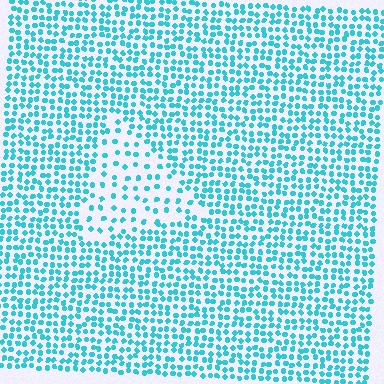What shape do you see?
I see a triangle.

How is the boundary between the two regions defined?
The boundary is defined by a change in element density (approximately 2.2x ratio). All elements are the same color, size, and shape.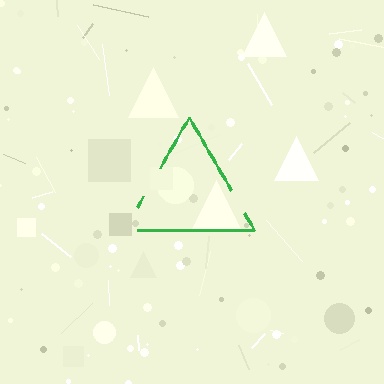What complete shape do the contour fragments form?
The contour fragments form a triangle.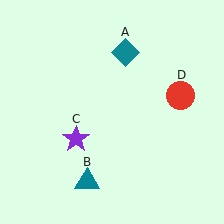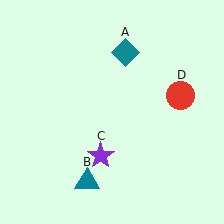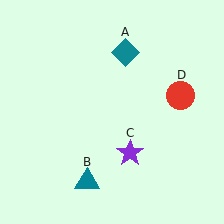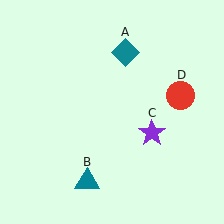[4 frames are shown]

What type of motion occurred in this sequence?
The purple star (object C) rotated counterclockwise around the center of the scene.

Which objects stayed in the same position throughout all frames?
Teal diamond (object A) and teal triangle (object B) and red circle (object D) remained stationary.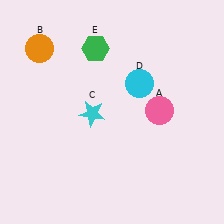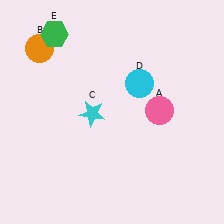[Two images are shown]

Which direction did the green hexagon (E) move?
The green hexagon (E) moved left.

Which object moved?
The green hexagon (E) moved left.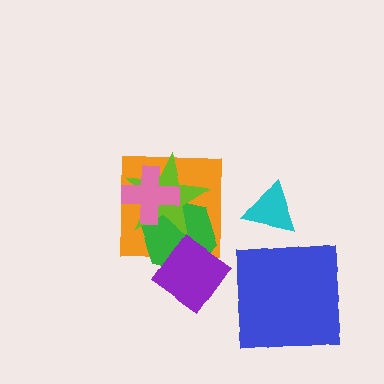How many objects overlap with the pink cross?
3 objects overlap with the pink cross.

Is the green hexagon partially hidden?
Yes, it is partially covered by another shape.